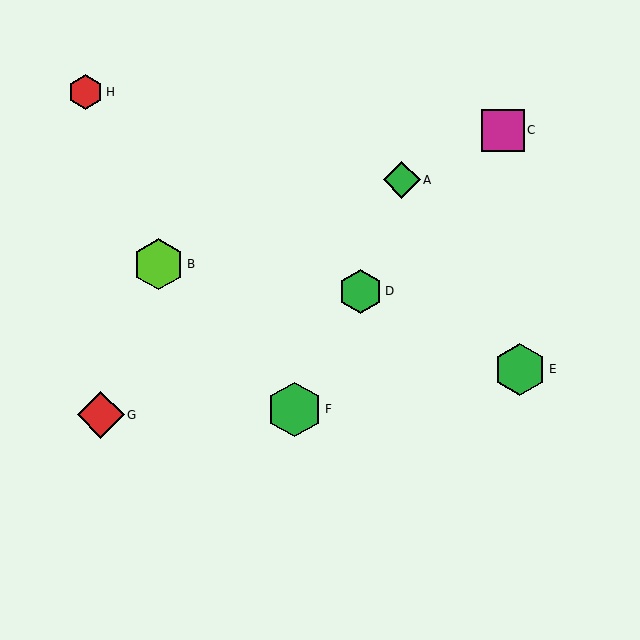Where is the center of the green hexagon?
The center of the green hexagon is at (360, 291).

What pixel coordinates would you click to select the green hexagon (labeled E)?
Click at (520, 369) to select the green hexagon E.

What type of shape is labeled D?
Shape D is a green hexagon.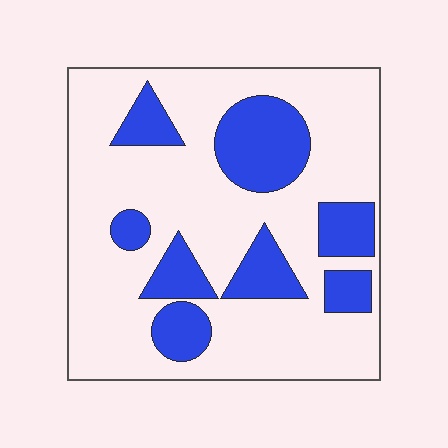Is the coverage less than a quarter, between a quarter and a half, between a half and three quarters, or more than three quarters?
Between a quarter and a half.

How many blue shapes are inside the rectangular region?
8.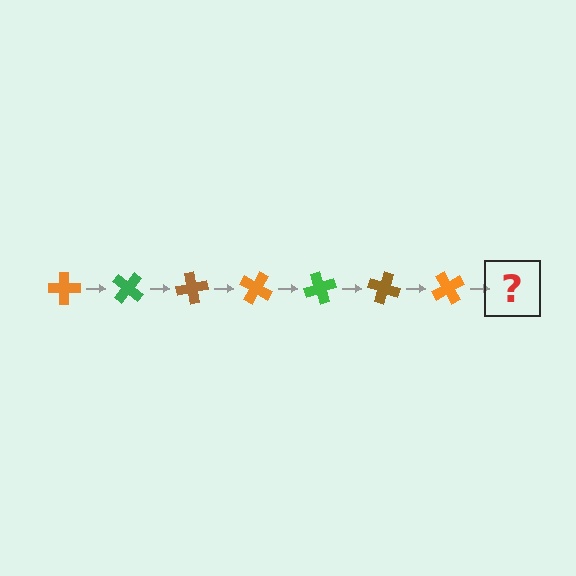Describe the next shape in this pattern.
It should be a green cross, rotated 280 degrees from the start.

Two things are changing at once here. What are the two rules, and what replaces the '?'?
The two rules are that it rotates 40 degrees each step and the color cycles through orange, green, and brown. The '?' should be a green cross, rotated 280 degrees from the start.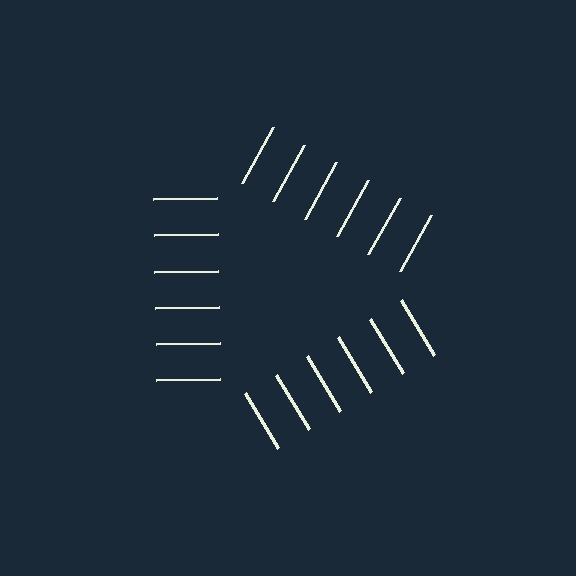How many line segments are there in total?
18 — 6 along each of the 3 edges.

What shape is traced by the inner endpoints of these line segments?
An illusory triangle — the line segments terminate on its edges but no continuous stroke is drawn.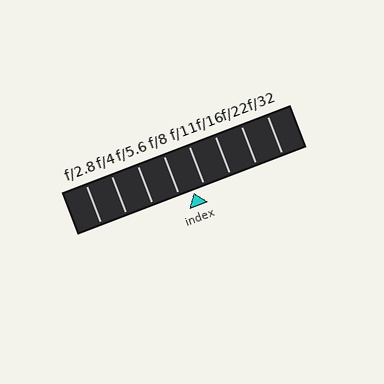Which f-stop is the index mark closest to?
The index mark is closest to f/11.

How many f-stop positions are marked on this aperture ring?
There are 8 f-stop positions marked.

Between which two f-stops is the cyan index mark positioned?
The index mark is between f/8 and f/11.